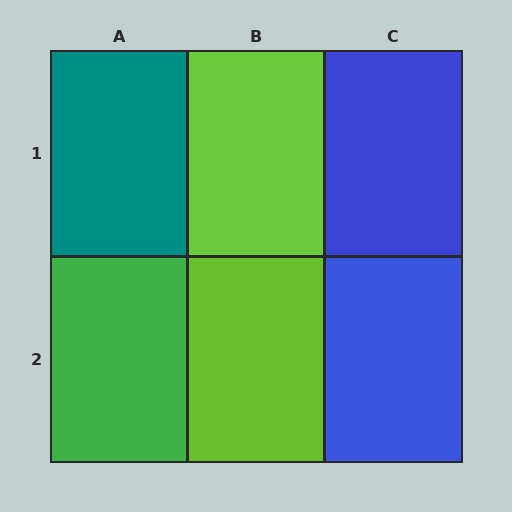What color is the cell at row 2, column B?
Lime.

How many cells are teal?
1 cell is teal.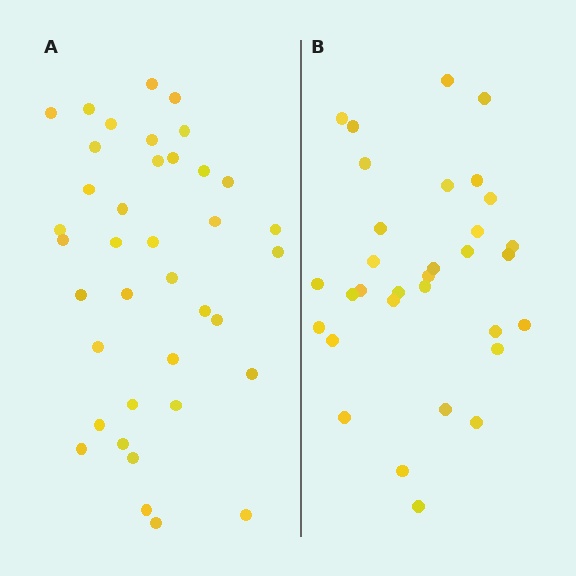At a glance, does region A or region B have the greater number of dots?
Region A (the left region) has more dots.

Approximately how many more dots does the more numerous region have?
Region A has about 6 more dots than region B.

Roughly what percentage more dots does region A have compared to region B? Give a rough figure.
About 20% more.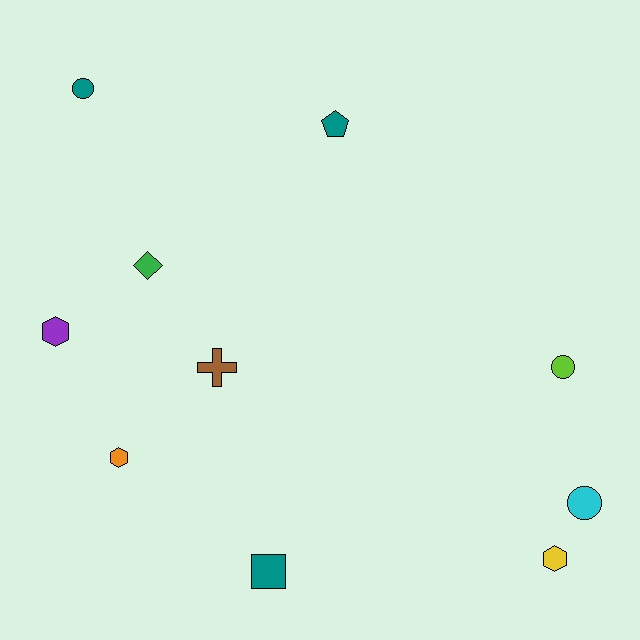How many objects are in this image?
There are 10 objects.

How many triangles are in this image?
There are no triangles.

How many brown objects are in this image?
There is 1 brown object.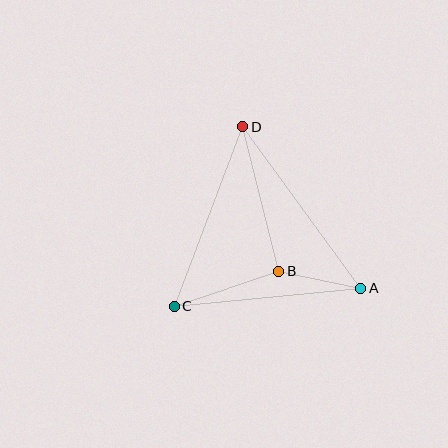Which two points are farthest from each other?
Points A and D are farthest from each other.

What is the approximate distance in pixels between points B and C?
The distance between B and C is approximately 110 pixels.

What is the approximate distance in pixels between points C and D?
The distance between C and D is approximately 192 pixels.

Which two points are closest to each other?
Points A and B are closest to each other.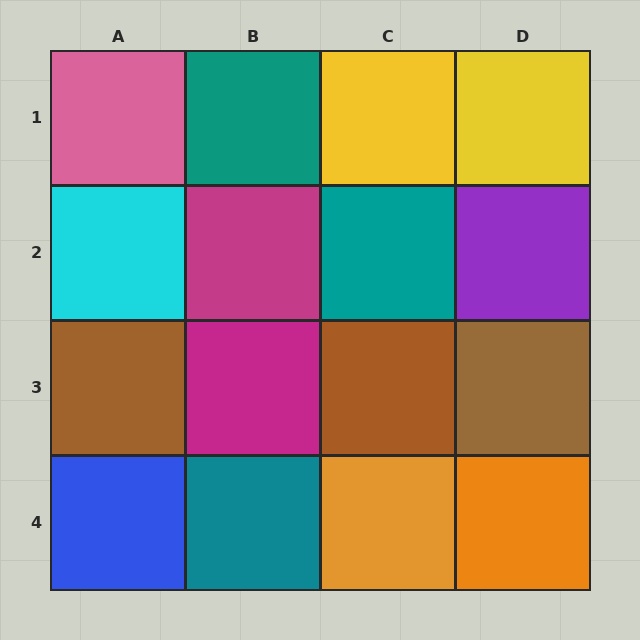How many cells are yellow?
2 cells are yellow.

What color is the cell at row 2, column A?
Cyan.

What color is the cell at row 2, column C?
Teal.